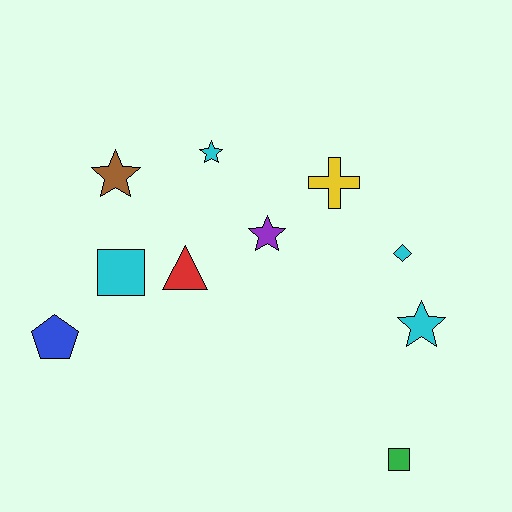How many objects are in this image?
There are 10 objects.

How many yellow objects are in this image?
There is 1 yellow object.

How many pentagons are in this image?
There is 1 pentagon.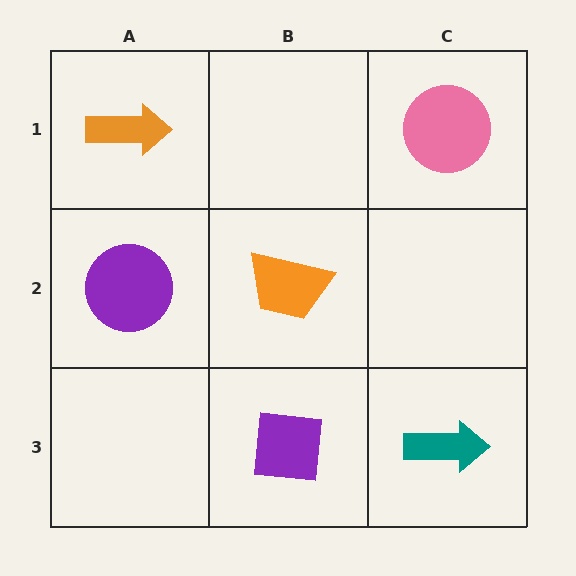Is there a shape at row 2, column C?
No, that cell is empty.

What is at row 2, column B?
An orange trapezoid.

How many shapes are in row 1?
2 shapes.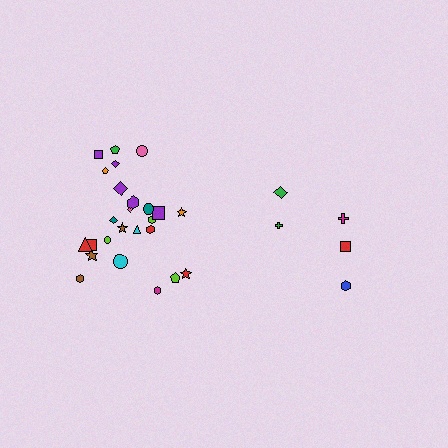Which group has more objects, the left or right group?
The left group.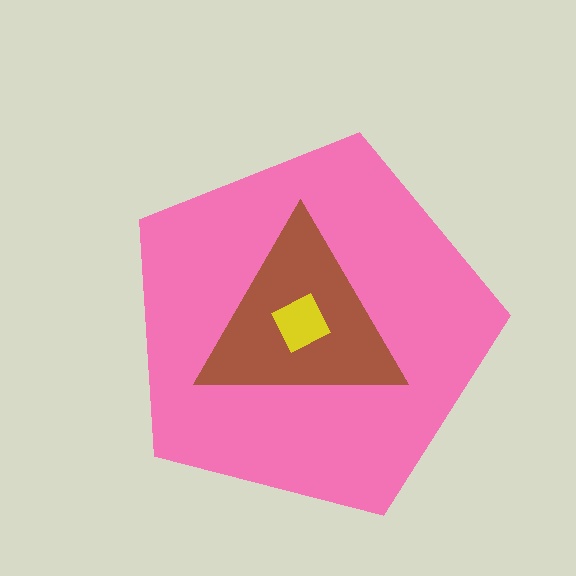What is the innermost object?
The yellow diamond.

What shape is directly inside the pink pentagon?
The brown triangle.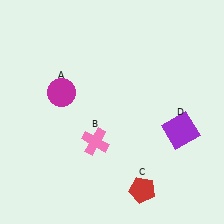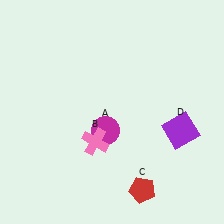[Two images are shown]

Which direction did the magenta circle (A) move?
The magenta circle (A) moved right.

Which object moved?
The magenta circle (A) moved right.